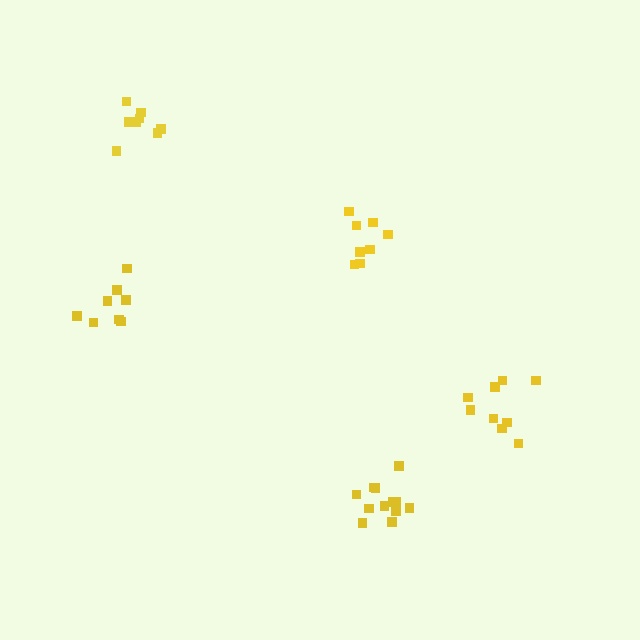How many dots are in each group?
Group 1: 8 dots, Group 2: 9 dots, Group 3: 8 dots, Group 4: 8 dots, Group 5: 12 dots (45 total).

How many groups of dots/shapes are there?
There are 5 groups.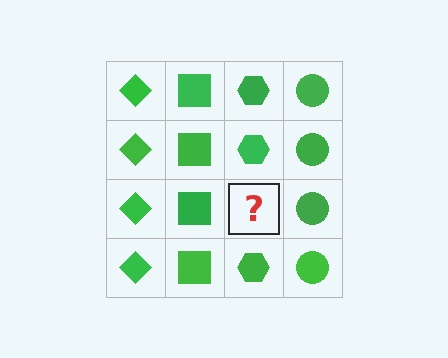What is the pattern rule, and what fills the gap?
The rule is that each column has a consistent shape. The gap should be filled with a green hexagon.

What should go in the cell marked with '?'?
The missing cell should contain a green hexagon.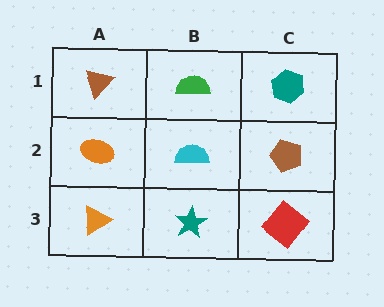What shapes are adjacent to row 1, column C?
A brown pentagon (row 2, column C), a green semicircle (row 1, column B).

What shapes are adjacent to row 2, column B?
A green semicircle (row 1, column B), a teal star (row 3, column B), an orange ellipse (row 2, column A), a brown pentagon (row 2, column C).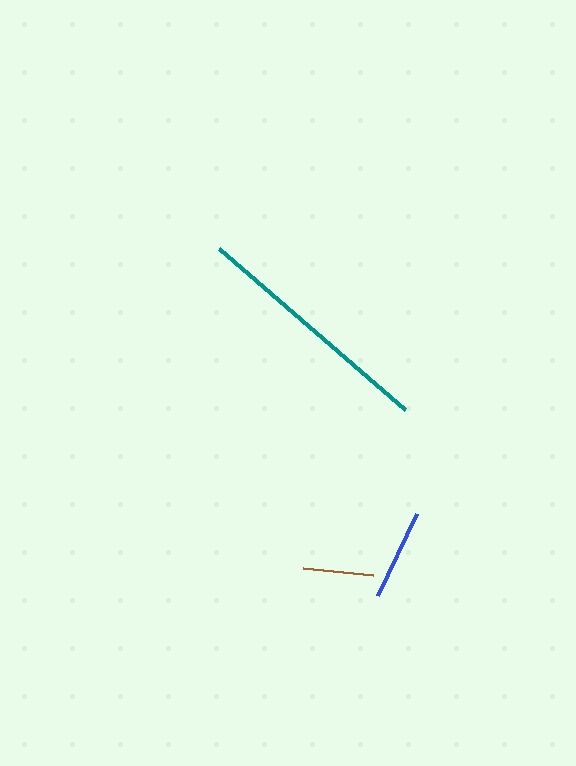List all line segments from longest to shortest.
From longest to shortest: teal, blue, brown.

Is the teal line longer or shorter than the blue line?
The teal line is longer than the blue line.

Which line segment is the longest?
The teal line is the longest at approximately 246 pixels.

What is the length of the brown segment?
The brown segment is approximately 71 pixels long.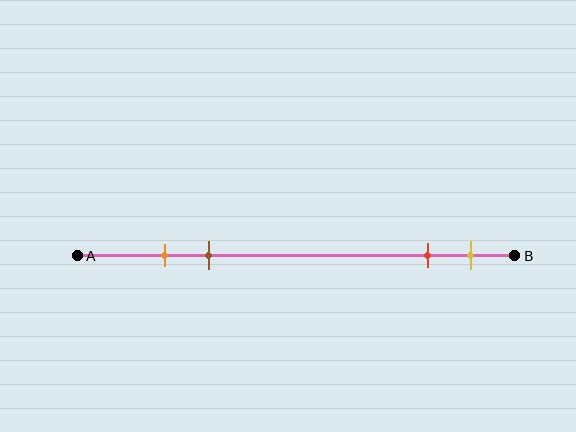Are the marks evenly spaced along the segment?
No, the marks are not evenly spaced.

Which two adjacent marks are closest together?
The orange and brown marks are the closest adjacent pair.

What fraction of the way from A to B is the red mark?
The red mark is approximately 80% (0.8) of the way from A to B.